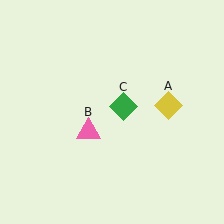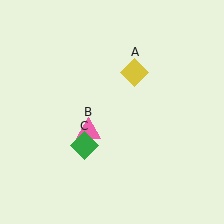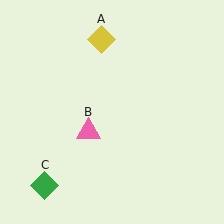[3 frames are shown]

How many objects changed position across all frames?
2 objects changed position: yellow diamond (object A), green diamond (object C).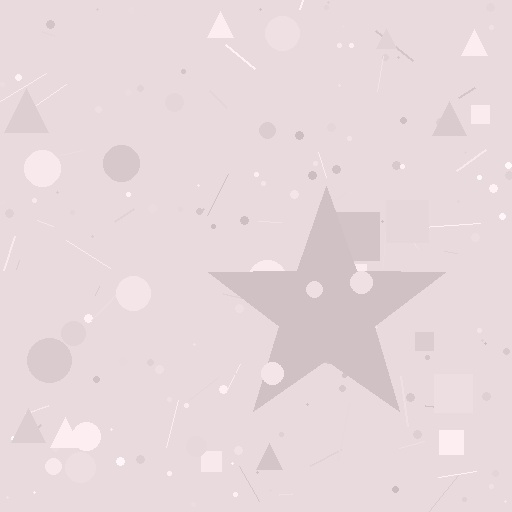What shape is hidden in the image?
A star is hidden in the image.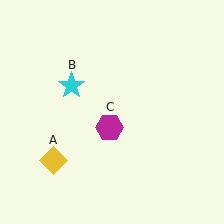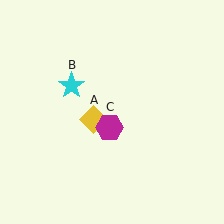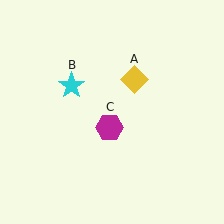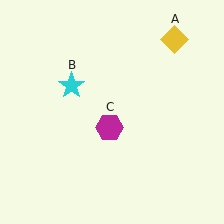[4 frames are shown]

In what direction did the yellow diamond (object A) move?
The yellow diamond (object A) moved up and to the right.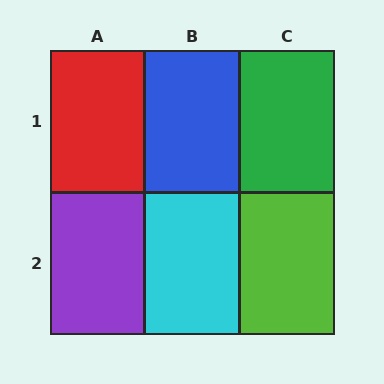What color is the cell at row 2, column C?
Lime.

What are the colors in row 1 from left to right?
Red, blue, green.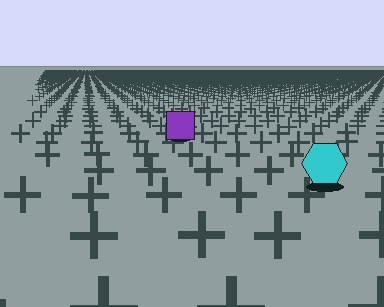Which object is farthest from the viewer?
The purple square is farthest from the viewer. It appears smaller and the ground texture around it is denser.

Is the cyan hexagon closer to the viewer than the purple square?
Yes. The cyan hexagon is closer — you can tell from the texture gradient: the ground texture is coarser near it.